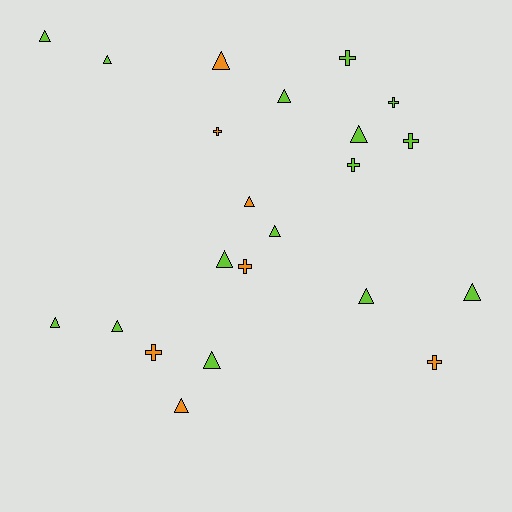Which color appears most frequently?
Lime, with 15 objects.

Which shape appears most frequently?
Triangle, with 14 objects.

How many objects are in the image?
There are 22 objects.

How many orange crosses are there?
There are 4 orange crosses.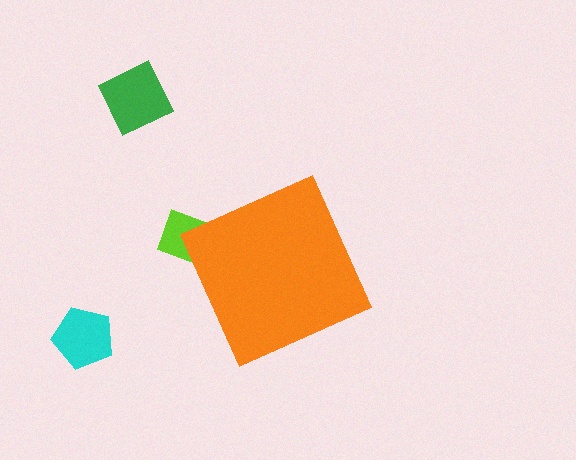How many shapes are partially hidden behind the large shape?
1 shape is partially hidden.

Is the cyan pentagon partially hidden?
No, the cyan pentagon is fully visible.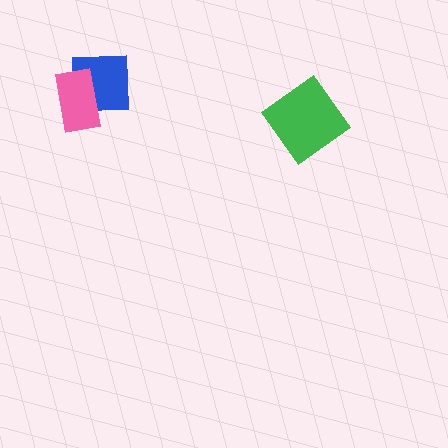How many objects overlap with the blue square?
1 object overlaps with the blue square.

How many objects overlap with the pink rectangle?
1 object overlaps with the pink rectangle.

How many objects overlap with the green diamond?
0 objects overlap with the green diamond.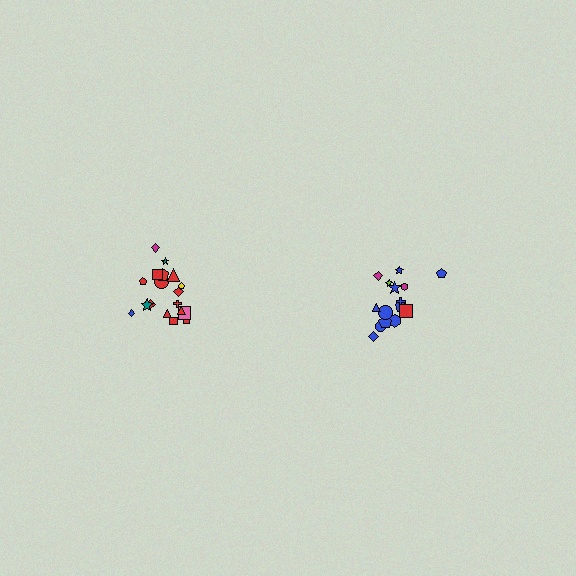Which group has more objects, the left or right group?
The left group.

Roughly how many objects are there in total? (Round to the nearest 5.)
Roughly 35 objects in total.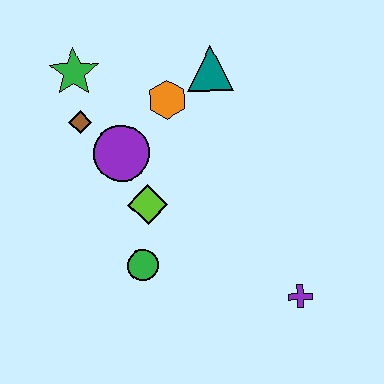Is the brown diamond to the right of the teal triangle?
No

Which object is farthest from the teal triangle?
The purple cross is farthest from the teal triangle.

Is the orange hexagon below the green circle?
No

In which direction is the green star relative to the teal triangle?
The green star is to the left of the teal triangle.